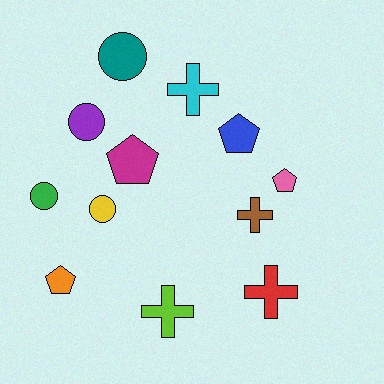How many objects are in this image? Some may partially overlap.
There are 12 objects.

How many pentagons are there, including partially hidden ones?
There are 4 pentagons.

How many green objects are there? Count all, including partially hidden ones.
There is 1 green object.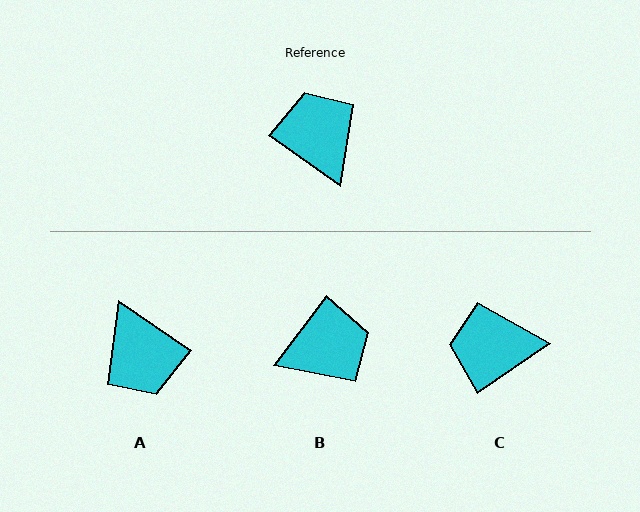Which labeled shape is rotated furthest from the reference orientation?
A, about 178 degrees away.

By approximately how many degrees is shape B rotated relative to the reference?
Approximately 92 degrees clockwise.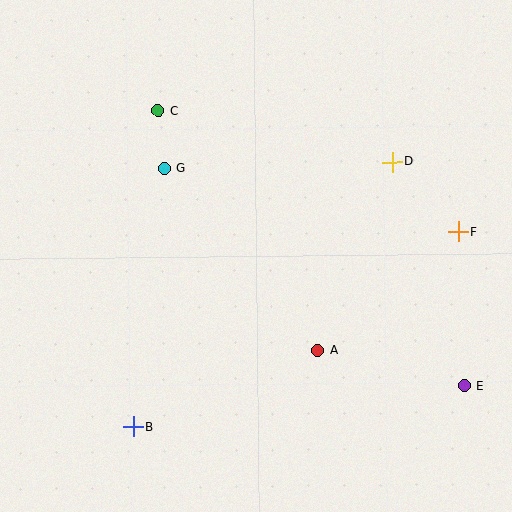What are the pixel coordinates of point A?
Point A is at (318, 350).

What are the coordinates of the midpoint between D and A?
The midpoint between D and A is at (355, 256).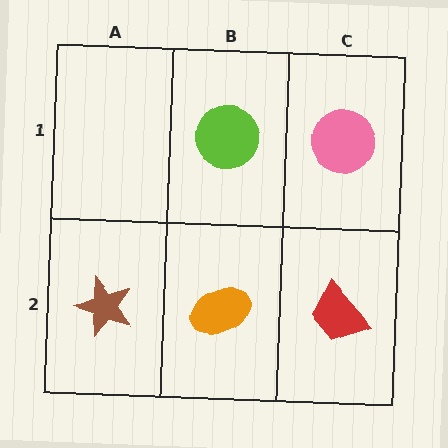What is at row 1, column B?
A lime circle.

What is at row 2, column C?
A red trapezoid.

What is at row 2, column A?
A brown star.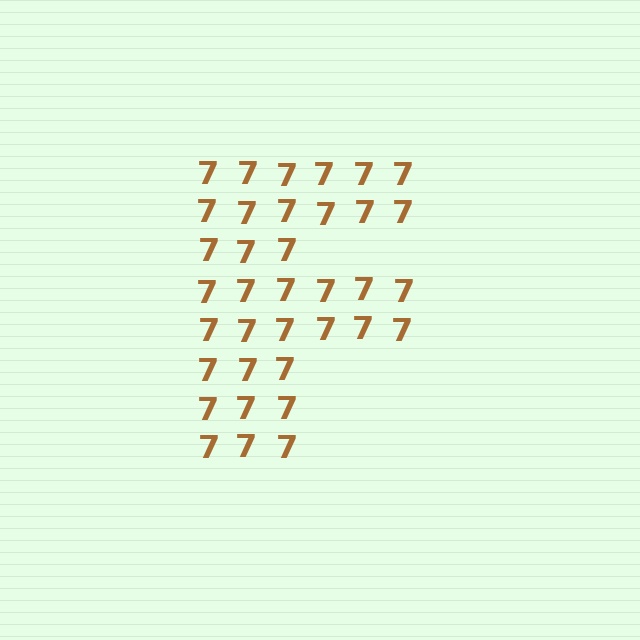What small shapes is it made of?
It is made of small digit 7's.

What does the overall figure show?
The overall figure shows the letter F.